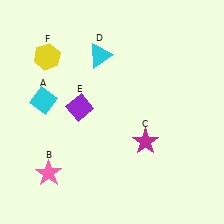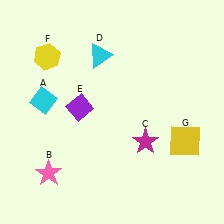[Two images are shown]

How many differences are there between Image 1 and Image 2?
There is 1 difference between the two images.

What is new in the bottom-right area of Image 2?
A yellow square (G) was added in the bottom-right area of Image 2.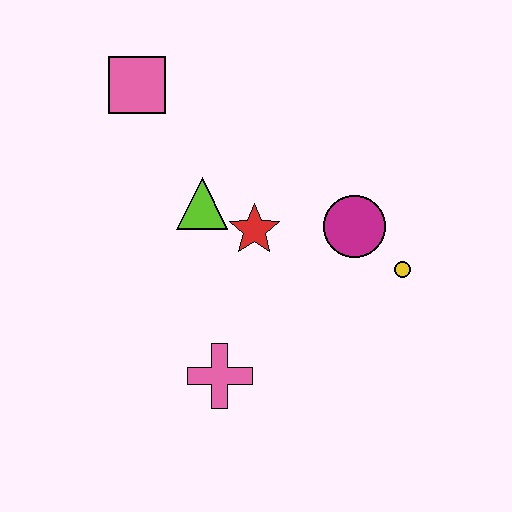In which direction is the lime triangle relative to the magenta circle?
The lime triangle is to the left of the magenta circle.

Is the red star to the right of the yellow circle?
No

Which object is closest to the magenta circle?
The yellow circle is closest to the magenta circle.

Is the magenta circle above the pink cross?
Yes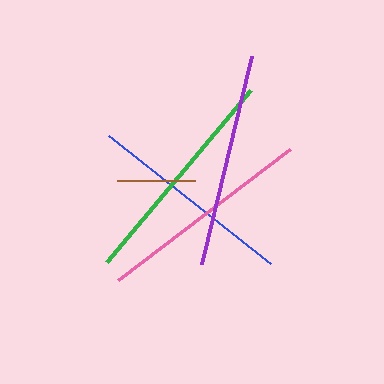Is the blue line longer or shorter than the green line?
The green line is longer than the blue line.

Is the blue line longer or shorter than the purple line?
The purple line is longer than the blue line.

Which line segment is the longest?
The green line is the longest at approximately 225 pixels.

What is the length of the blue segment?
The blue segment is approximately 206 pixels long.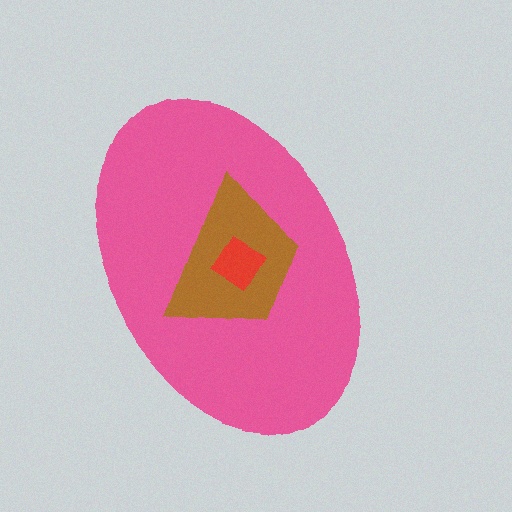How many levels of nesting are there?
3.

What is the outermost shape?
The pink ellipse.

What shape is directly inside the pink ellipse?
The brown trapezoid.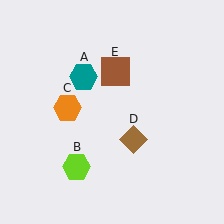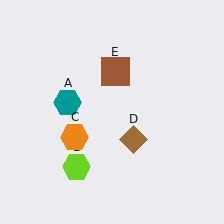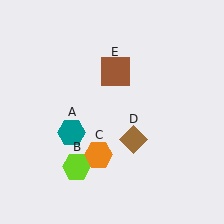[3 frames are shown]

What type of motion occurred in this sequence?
The teal hexagon (object A), orange hexagon (object C) rotated counterclockwise around the center of the scene.